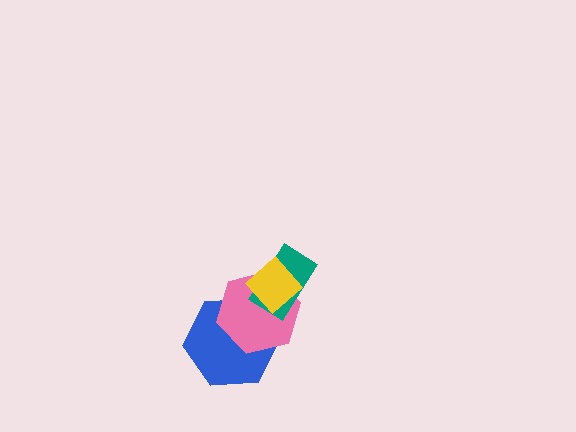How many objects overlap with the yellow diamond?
2 objects overlap with the yellow diamond.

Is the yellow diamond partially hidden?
No, no other shape covers it.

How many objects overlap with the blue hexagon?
1 object overlaps with the blue hexagon.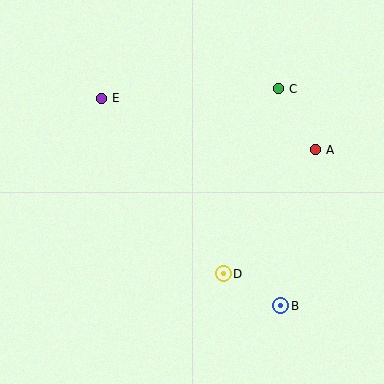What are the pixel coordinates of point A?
Point A is at (316, 150).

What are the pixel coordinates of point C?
Point C is at (279, 89).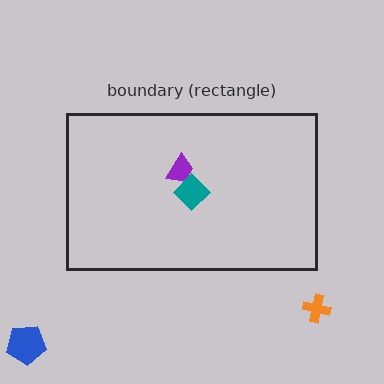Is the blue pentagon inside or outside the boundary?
Outside.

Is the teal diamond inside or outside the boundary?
Inside.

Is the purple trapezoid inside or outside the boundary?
Inside.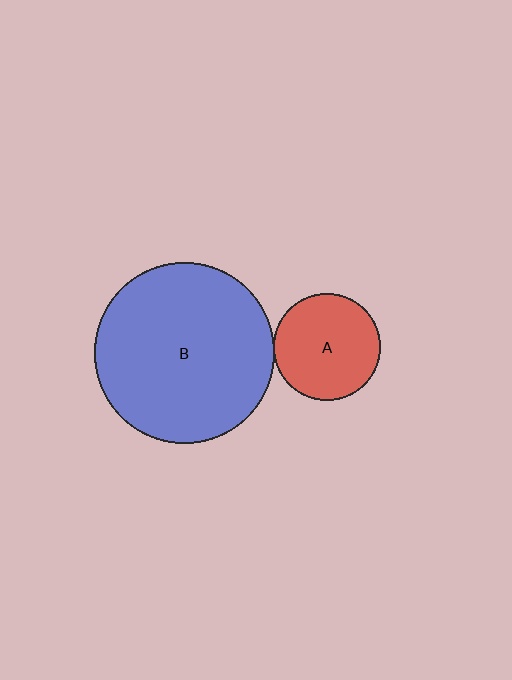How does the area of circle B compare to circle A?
Approximately 2.8 times.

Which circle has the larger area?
Circle B (blue).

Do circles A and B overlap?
Yes.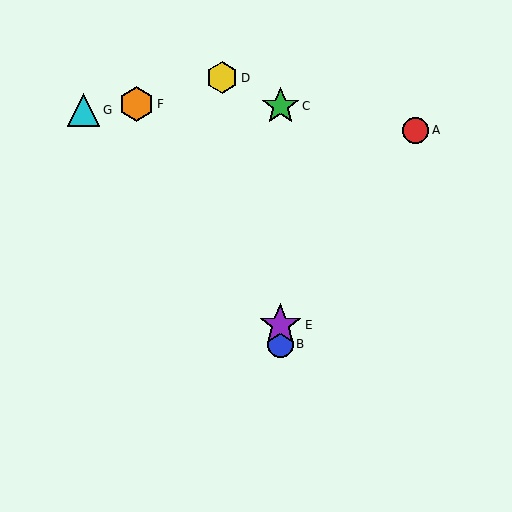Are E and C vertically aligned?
Yes, both are at x≈280.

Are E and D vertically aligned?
No, E is at x≈280 and D is at x≈222.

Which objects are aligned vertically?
Objects B, C, E are aligned vertically.